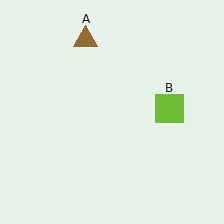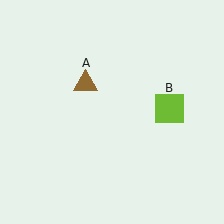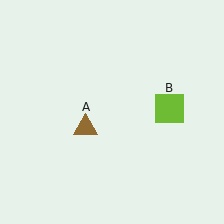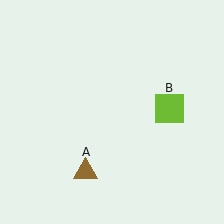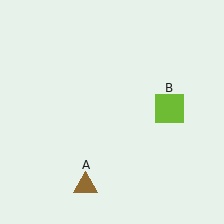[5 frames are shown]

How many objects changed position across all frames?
1 object changed position: brown triangle (object A).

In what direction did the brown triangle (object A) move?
The brown triangle (object A) moved down.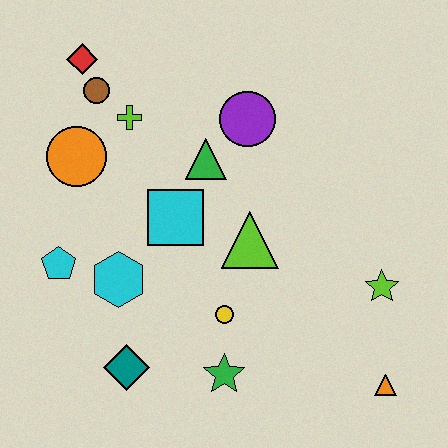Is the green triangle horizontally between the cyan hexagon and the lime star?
Yes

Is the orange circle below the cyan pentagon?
No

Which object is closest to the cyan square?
The green triangle is closest to the cyan square.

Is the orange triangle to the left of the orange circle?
No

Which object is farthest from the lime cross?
The orange triangle is farthest from the lime cross.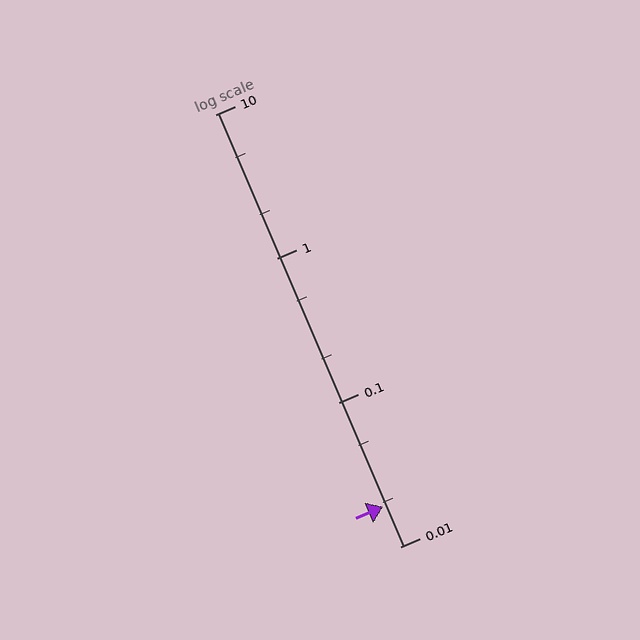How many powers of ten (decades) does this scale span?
The scale spans 3 decades, from 0.01 to 10.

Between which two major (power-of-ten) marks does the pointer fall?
The pointer is between 0.01 and 0.1.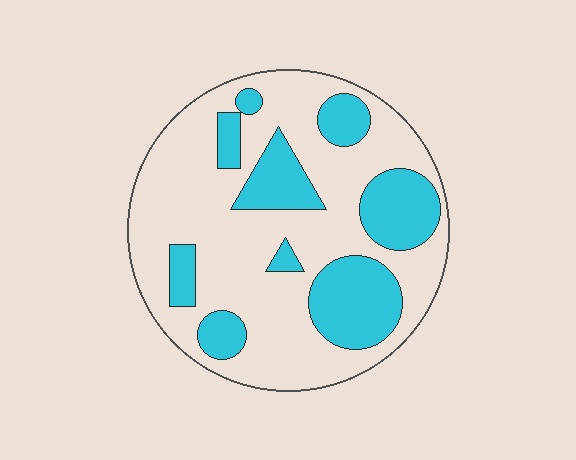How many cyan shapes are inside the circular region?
9.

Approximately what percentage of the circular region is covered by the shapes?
Approximately 30%.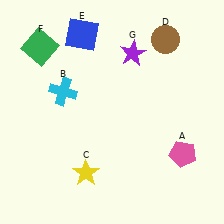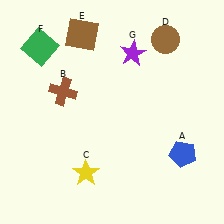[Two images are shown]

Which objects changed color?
A changed from pink to blue. B changed from cyan to brown. E changed from blue to brown.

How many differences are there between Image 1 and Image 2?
There are 3 differences between the two images.